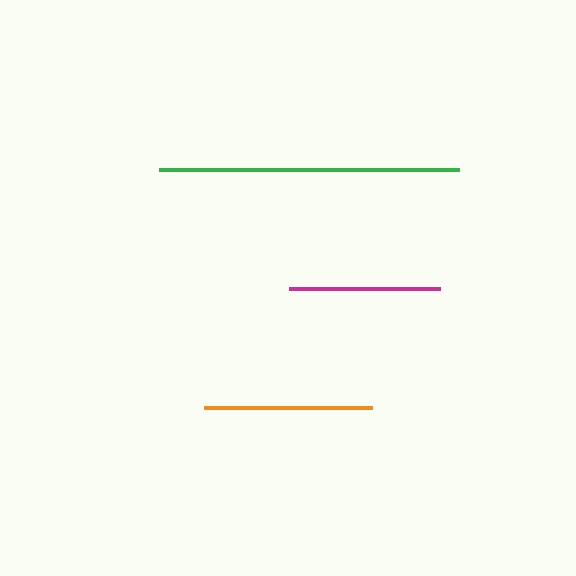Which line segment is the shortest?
The magenta line is the shortest at approximately 150 pixels.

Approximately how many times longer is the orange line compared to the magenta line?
The orange line is approximately 1.1 times the length of the magenta line.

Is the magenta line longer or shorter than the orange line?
The orange line is longer than the magenta line.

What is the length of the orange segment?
The orange segment is approximately 169 pixels long.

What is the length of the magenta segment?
The magenta segment is approximately 150 pixels long.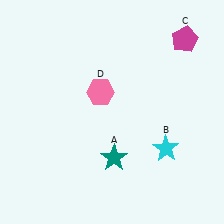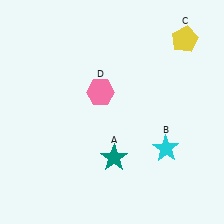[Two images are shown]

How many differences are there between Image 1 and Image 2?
There is 1 difference between the two images.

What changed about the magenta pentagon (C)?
In Image 1, C is magenta. In Image 2, it changed to yellow.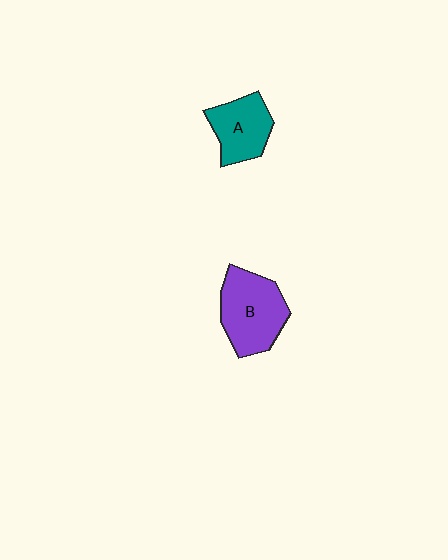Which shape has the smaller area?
Shape A (teal).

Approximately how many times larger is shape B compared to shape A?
Approximately 1.4 times.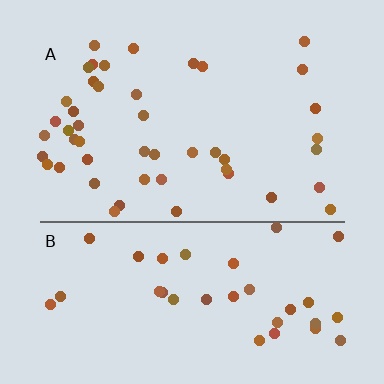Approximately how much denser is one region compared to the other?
Approximately 1.2× — region A over region B.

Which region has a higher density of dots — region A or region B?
A (the top).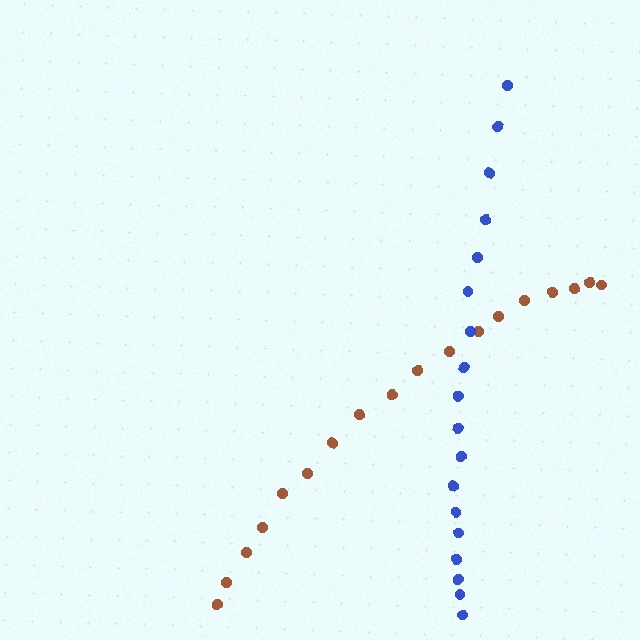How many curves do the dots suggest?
There are 2 distinct paths.